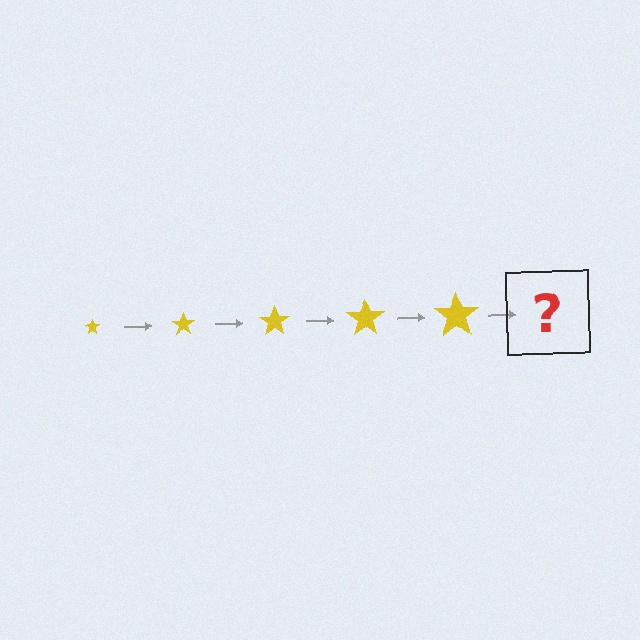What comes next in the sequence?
The next element should be a yellow star, larger than the previous one.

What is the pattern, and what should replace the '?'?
The pattern is that the star gets progressively larger each step. The '?' should be a yellow star, larger than the previous one.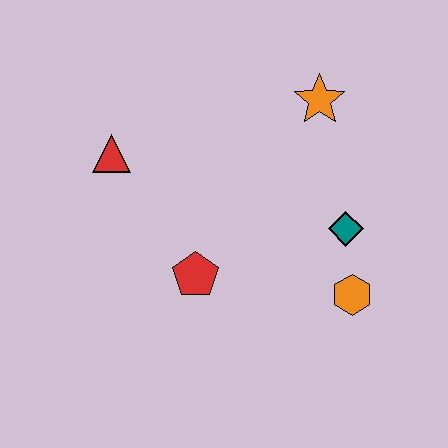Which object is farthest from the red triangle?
The orange hexagon is farthest from the red triangle.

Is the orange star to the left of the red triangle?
No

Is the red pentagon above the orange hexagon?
Yes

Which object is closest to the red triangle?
The red pentagon is closest to the red triangle.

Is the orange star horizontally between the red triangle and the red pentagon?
No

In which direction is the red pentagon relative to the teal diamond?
The red pentagon is to the left of the teal diamond.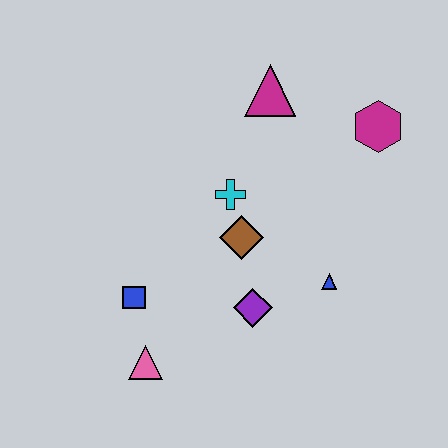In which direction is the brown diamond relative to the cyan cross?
The brown diamond is below the cyan cross.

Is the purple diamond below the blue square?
Yes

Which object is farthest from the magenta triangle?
The pink triangle is farthest from the magenta triangle.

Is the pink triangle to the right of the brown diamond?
No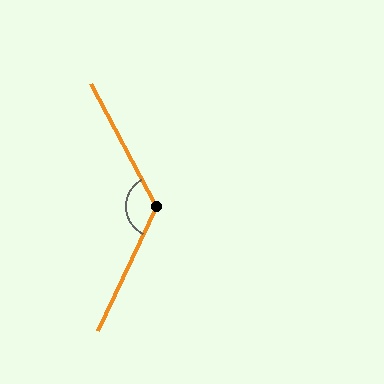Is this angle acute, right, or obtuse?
It is obtuse.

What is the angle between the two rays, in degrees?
Approximately 126 degrees.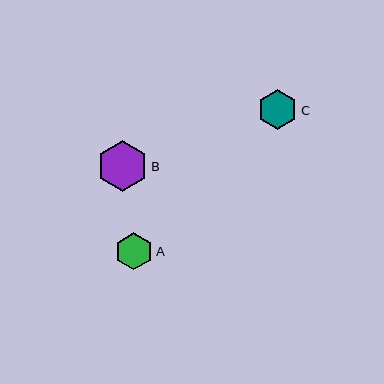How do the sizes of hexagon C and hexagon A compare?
Hexagon C and hexagon A are approximately the same size.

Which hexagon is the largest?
Hexagon B is the largest with a size of approximately 51 pixels.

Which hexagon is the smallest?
Hexagon A is the smallest with a size of approximately 37 pixels.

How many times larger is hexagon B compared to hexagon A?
Hexagon B is approximately 1.4 times the size of hexagon A.